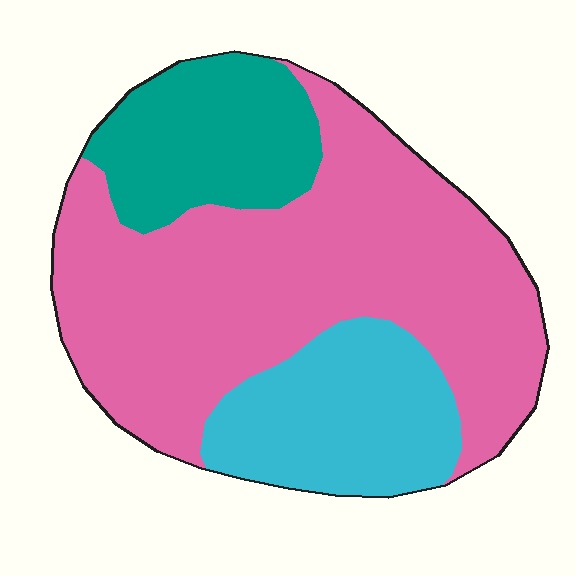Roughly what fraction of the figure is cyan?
Cyan takes up between a sixth and a third of the figure.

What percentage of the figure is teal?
Teal covers about 20% of the figure.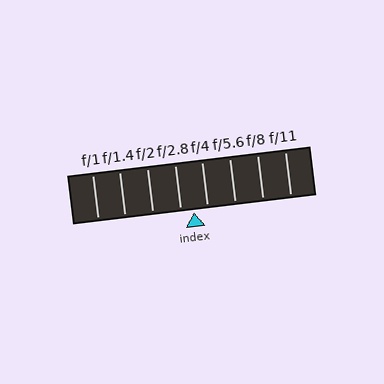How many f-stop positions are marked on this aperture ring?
There are 8 f-stop positions marked.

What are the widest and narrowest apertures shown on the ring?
The widest aperture shown is f/1 and the narrowest is f/11.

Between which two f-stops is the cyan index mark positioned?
The index mark is between f/2.8 and f/4.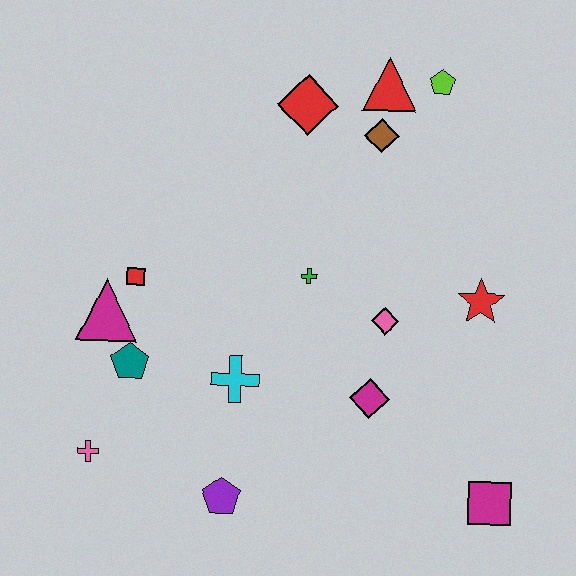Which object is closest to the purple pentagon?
The cyan cross is closest to the purple pentagon.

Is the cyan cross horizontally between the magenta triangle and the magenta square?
Yes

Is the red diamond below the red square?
No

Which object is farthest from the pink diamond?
The pink cross is farthest from the pink diamond.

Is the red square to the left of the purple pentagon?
Yes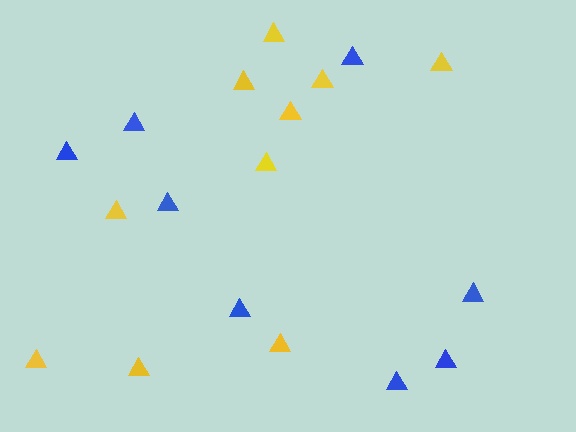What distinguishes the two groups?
There are 2 groups: one group of blue triangles (8) and one group of yellow triangles (10).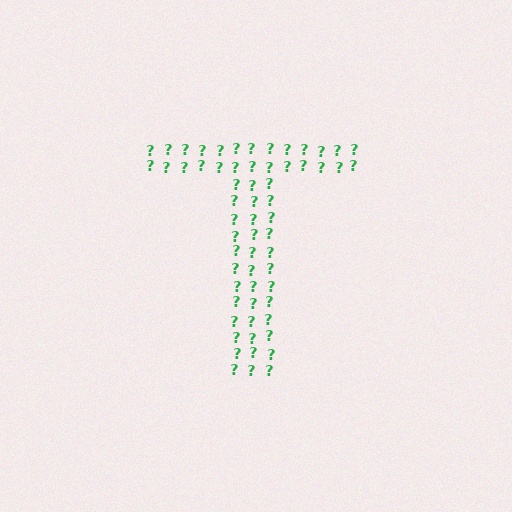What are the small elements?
The small elements are question marks.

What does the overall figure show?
The overall figure shows the letter T.